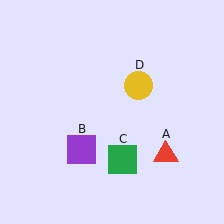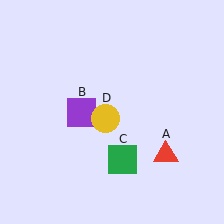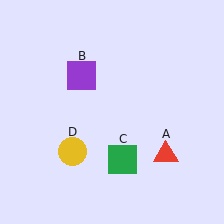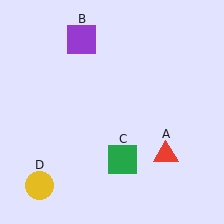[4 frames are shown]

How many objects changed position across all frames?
2 objects changed position: purple square (object B), yellow circle (object D).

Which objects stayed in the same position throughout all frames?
Red triangle (object A) and green square (object C) remained stationary.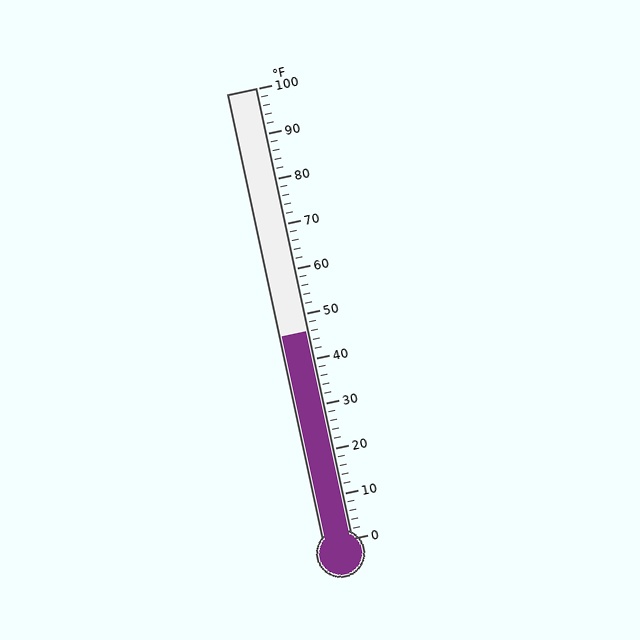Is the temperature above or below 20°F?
The temperature is above 20°F.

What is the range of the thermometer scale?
The thermometer scale ranges from 0°F to 100°F.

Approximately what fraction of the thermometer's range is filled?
The thermometer is filled to approximately 45% of its range.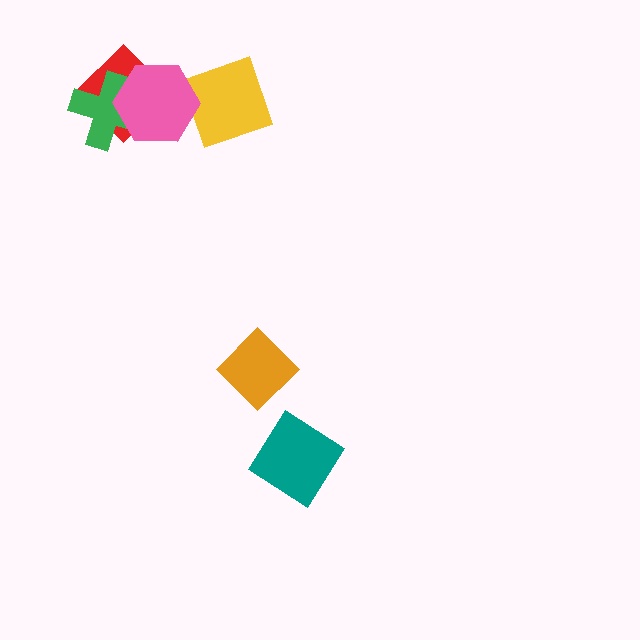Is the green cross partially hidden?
Yes, it is partially covered by another shape.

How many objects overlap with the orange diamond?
0 objects overlap with the orange diamond.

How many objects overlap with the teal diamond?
0 objects overlap with the teal diamond.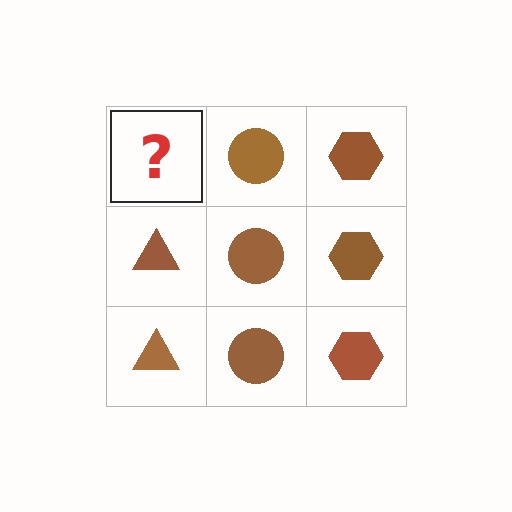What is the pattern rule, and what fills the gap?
The rule is that each column has a consistent shape. The gap should be filled with a brown triangle.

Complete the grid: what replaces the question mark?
The question mark should be replaced with a brown triangle.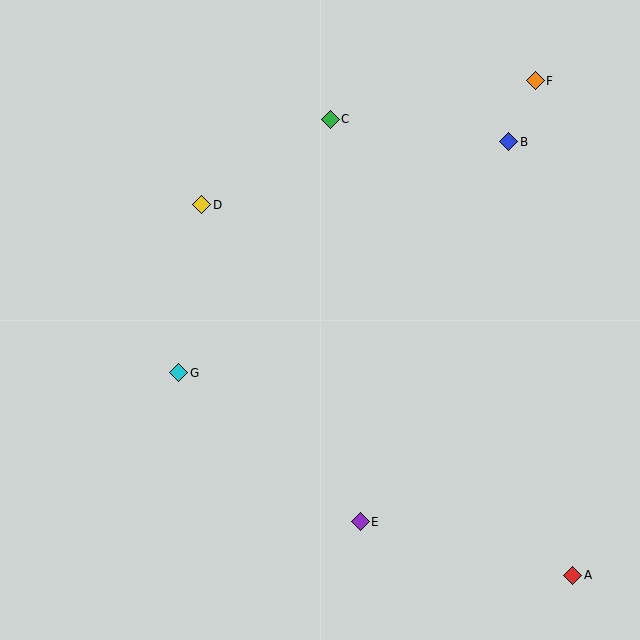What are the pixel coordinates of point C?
Point C is at (330, 119).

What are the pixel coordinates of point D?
Point D is at (202, 205).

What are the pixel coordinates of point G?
Point G is at (179, 373).